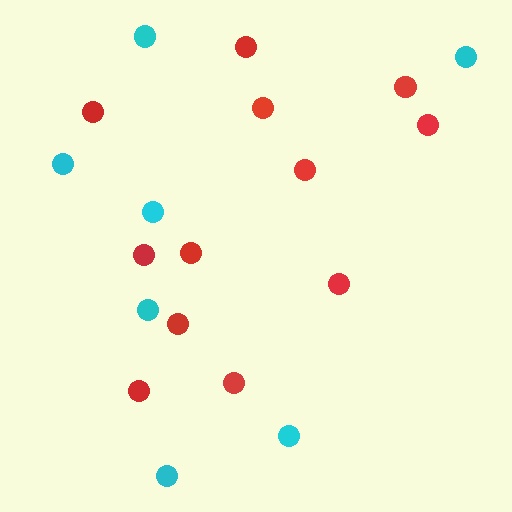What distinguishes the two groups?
There are 2 groups: one group of cyan circles (7) and one group of red circles (12).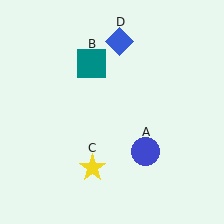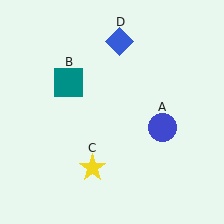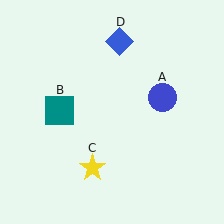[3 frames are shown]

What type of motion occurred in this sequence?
The blue circle (object A), teal square (object B) rotated counterclockwise around the center of the scene.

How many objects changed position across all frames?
2 objects changed position: blue circle (object A), teal square (object B).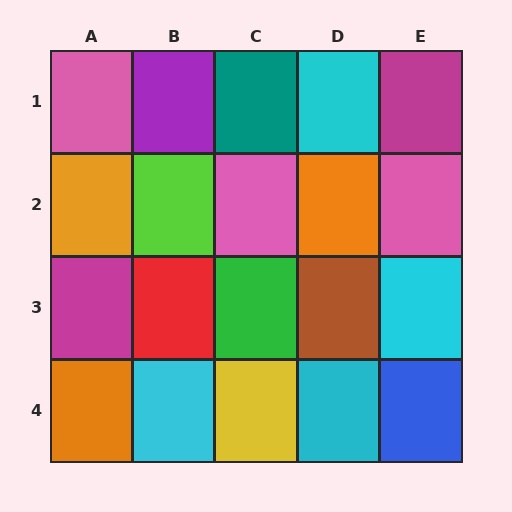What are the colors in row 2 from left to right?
Orange, lime, pink, orange, pink.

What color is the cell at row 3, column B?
Red.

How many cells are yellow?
1 cell is yellow.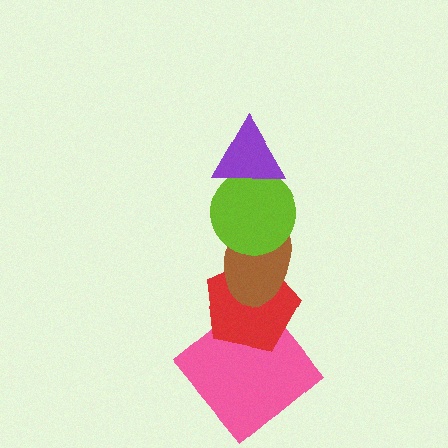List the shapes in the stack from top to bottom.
From top to bottom: the purple triangle, the lime circle, the brown ellipse, the red pentagon, the pink diamond.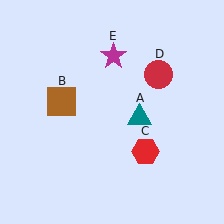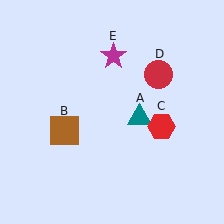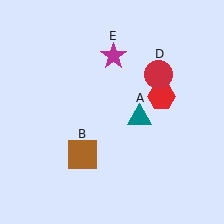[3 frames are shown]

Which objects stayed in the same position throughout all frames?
Teal triangle (object A) and red circle (object D) and magenta star (object E) remained stationary.